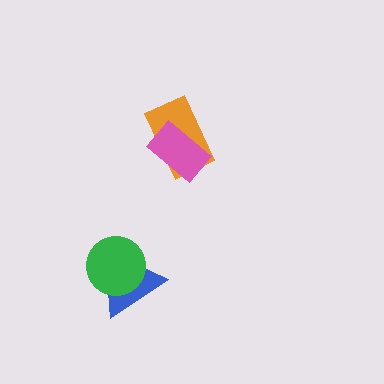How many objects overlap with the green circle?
1 object overlaps with the green circle.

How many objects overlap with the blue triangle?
1 object overlaps with the blue triangle.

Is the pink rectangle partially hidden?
No, no other shape covers it.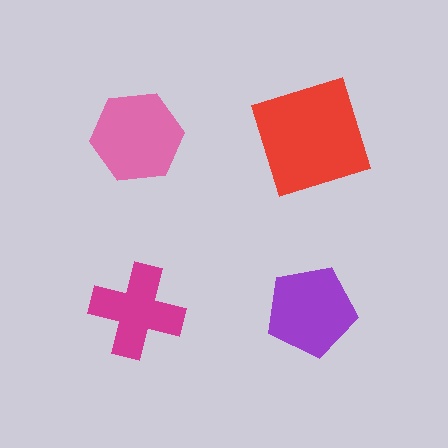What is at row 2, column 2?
A purple pentagon.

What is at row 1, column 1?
A pink hexagon.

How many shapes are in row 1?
2 shapes.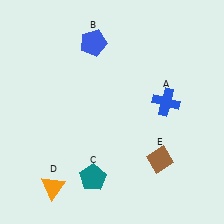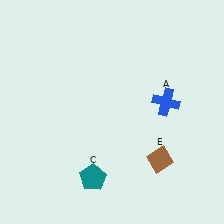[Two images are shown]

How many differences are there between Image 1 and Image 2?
There are 2 differences between the two images.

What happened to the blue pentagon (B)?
The blue pentagon (B) was removed in Image 2. It was in the top-left area of Image 1.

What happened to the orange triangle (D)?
The orange triangle (D) was removed in Image 2. It was in the bottom-left area of Image 1.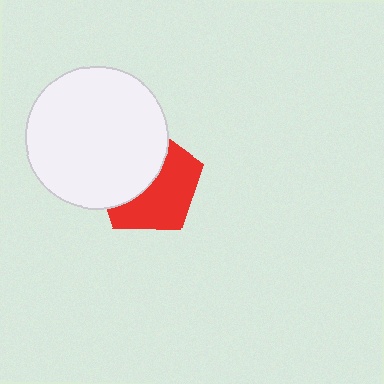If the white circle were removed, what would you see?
You would see the complete red pentagon.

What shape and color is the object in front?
The object in front is a white circle.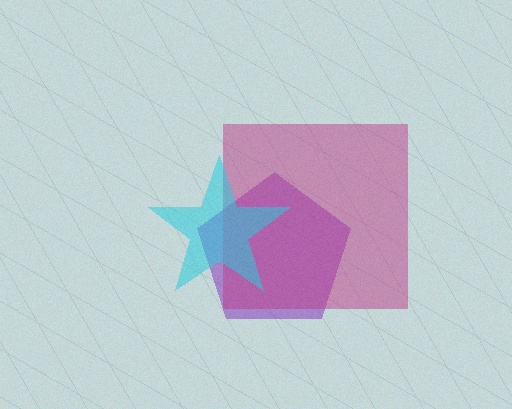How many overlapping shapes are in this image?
There are 3 overlapping shapes in the image.